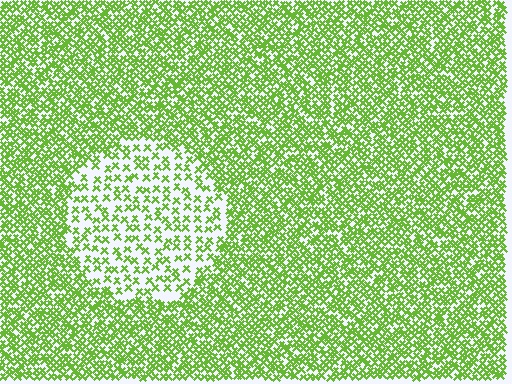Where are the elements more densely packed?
The elements are more densely packed outside the circle boundary.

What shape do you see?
I see a circle.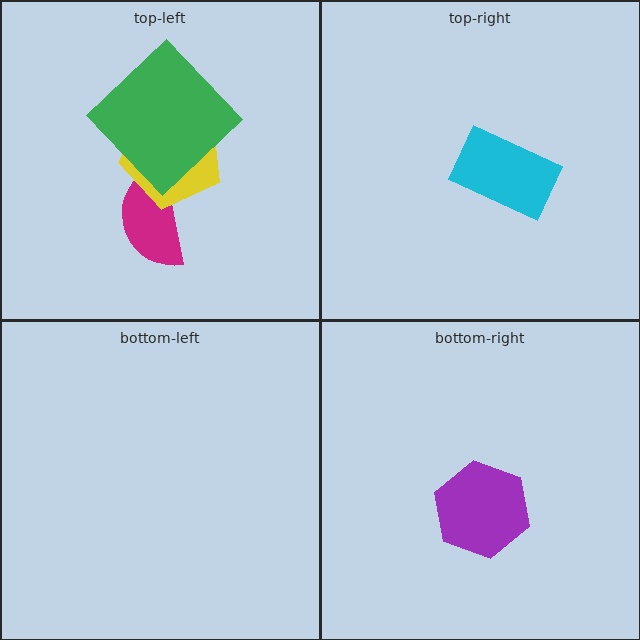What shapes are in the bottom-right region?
The purple hexagon.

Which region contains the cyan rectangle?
The top-right region.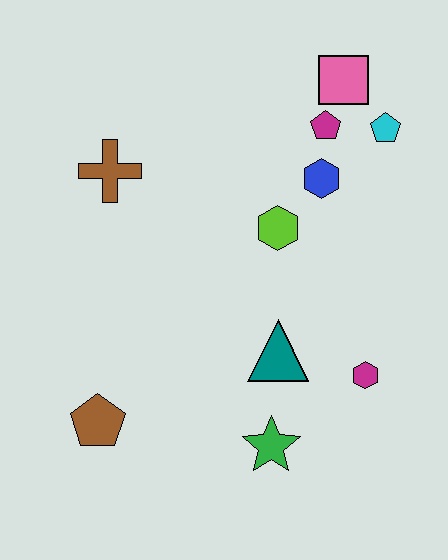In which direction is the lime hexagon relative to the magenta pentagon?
The lime hexagon is below the magenta pentagon.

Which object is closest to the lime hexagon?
The blue hexagon is closest to the lime hexagon.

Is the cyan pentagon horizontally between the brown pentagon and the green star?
No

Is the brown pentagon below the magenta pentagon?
Yes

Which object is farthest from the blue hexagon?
The brown pentagon is farthest from the blue hexagon.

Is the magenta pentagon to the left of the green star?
No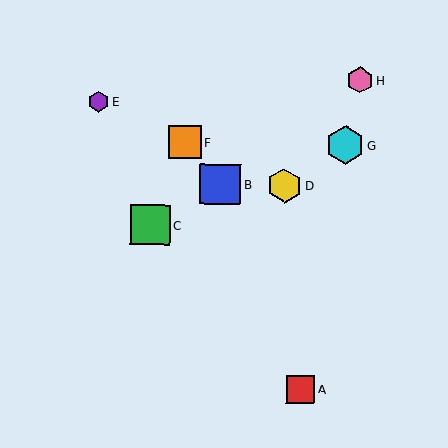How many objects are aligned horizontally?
2 objects (B, D) are aligned horizontally.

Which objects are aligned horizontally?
Objects B, D are aligned horizontally.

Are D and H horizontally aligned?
No, D is at y≈186 and H is at y≈80.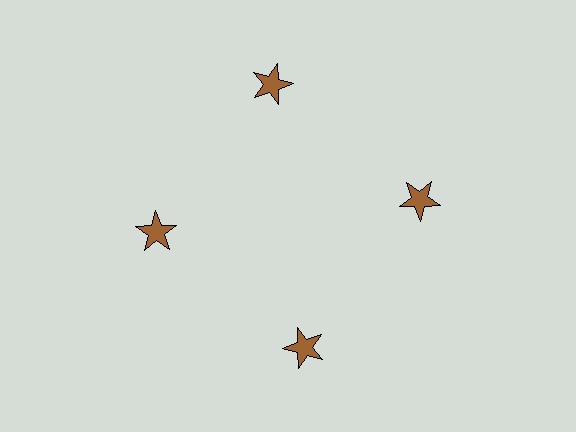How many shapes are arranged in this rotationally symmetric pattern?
There are 4 shapes, arranged in 4 groups of 1.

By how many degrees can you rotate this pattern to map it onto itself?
The pattern maps onto itself every 90 degrees of rotation.